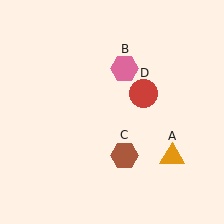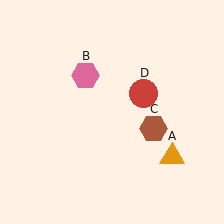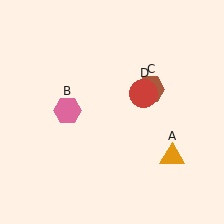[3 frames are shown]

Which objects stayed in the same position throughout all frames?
Orange triangle (object A) and red circle (object D) remained stationary.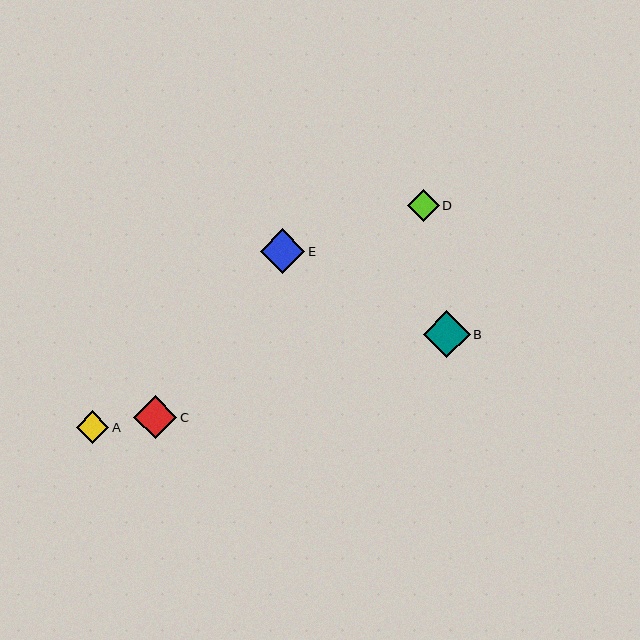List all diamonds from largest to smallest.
From largest to smallest: B, E, C, A, D.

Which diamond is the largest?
Diamond B is the largest with a size of approximately 47 pixels.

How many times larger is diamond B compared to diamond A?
Diamond B is approximately 1.4 times the size of diamond A.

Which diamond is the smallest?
Diamond D is the smallest with a size of approximately 31 pixels.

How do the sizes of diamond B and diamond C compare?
Diamond B and diamond C are approximately the same size.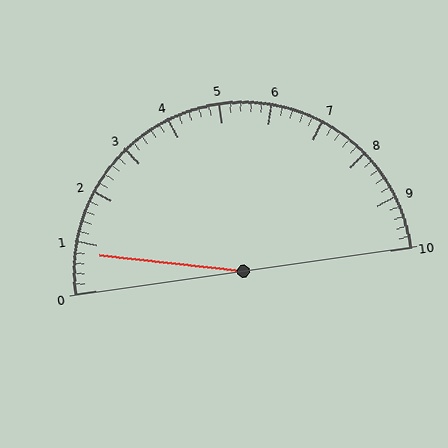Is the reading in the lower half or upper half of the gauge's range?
The reading is in the lower half of the range (0 to 10).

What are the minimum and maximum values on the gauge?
The gauge ranges from 0 to 10.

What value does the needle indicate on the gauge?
The needle indicates approximately 0.8.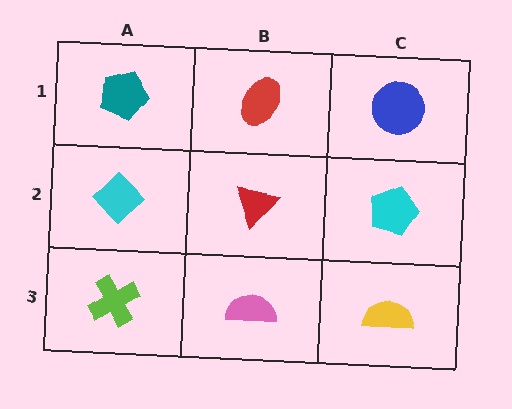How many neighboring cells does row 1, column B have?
3.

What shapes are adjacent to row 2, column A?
A teal pentagon (row 1, column A), a lime cross (row 3, column A), a red triangle (row 2, column B).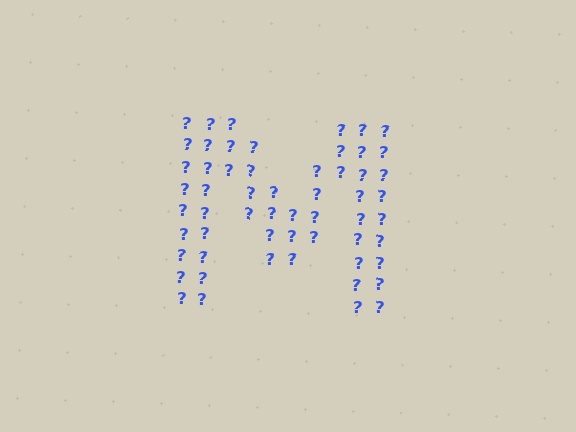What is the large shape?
The large shape is the letter M.